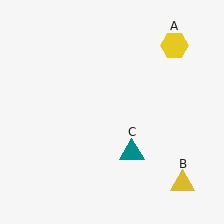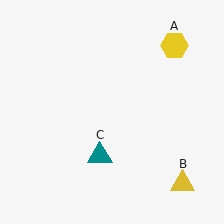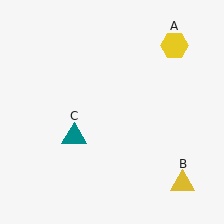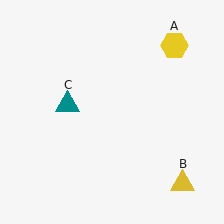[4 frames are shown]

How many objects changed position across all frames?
1 object changed position: teal triangle (object C).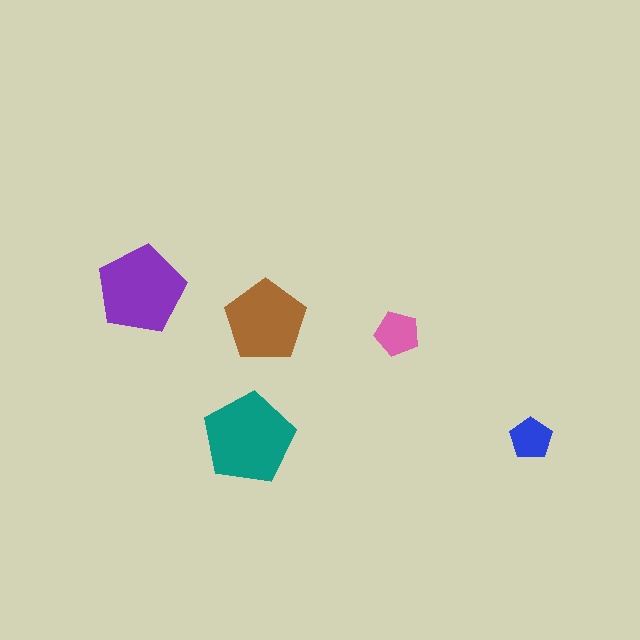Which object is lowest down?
The blue pentagon is bottommost.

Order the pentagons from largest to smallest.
the teal one, the purple one, the brown one, the pink one, the blue one.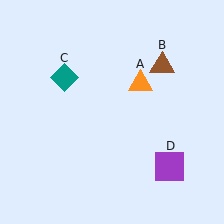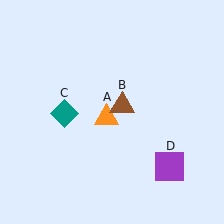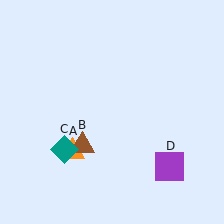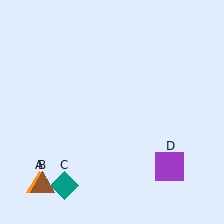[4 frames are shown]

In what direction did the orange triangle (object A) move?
The orange triangle (object A) moved down and to the left.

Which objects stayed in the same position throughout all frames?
Purple square (object D) remained stationary.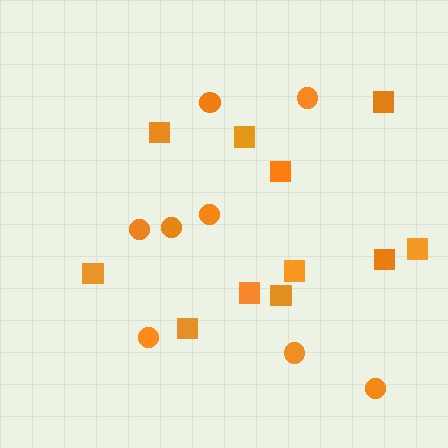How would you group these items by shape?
There are 2 groups: one group of squares (11) and one group of circles (8).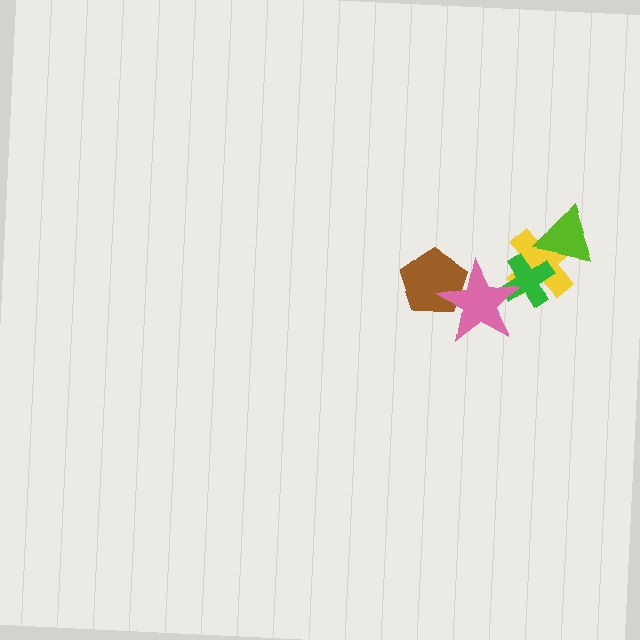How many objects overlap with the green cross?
2 objects overlap with the green cross.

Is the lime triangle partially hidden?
No, no other shape covers it.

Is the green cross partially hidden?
Yes, it is partially covered by another shape.